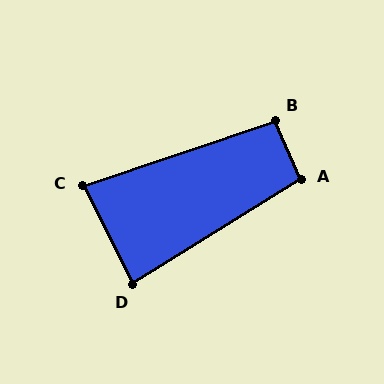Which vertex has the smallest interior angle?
C, at approximately 82 degrees.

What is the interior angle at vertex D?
Approximately 85 degrees (acute).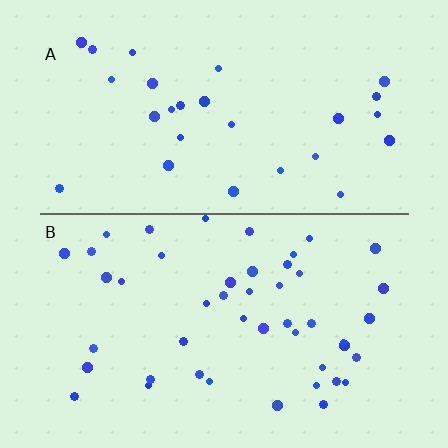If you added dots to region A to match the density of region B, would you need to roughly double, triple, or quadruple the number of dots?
Approximately double.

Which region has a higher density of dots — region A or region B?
B (the bottom).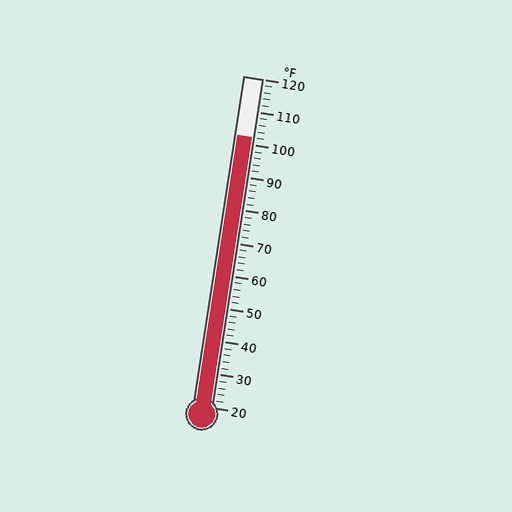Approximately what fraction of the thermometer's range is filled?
The thermometer is filled to approximately 80% of its range.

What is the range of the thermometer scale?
The thermometer scale ranges from 20°F to 120°F.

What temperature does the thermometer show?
The thermometer shows approximately 102°F.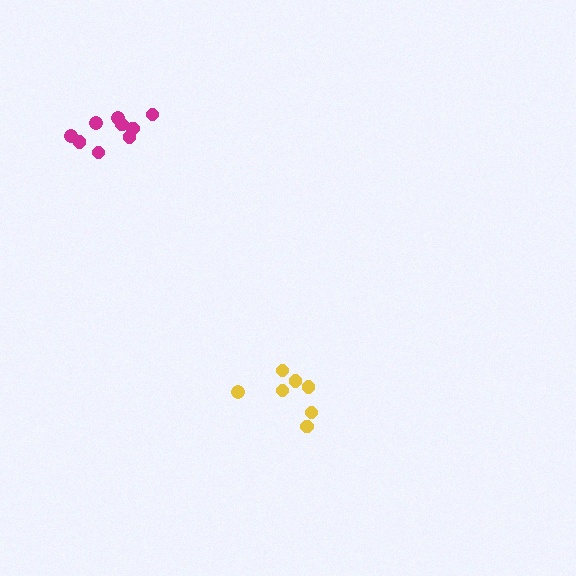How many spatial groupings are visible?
There are 2 spatial groupings.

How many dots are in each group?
Group 1: 9 dots, Group 2: 7 dots (16 total).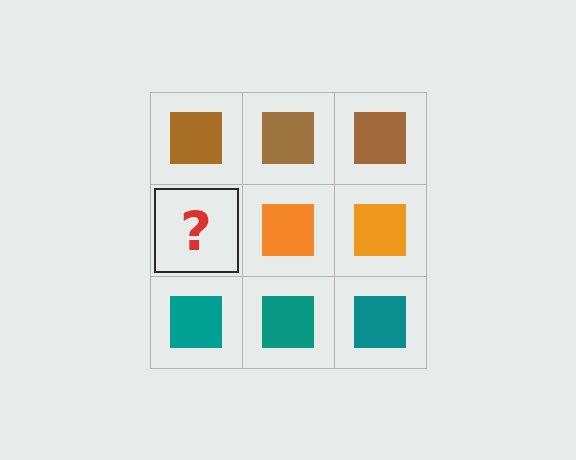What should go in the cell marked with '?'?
The missing cell should contain an orange square.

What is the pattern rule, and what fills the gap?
The rule is that each row has a consistent color. The gap should be filled with an orange square.